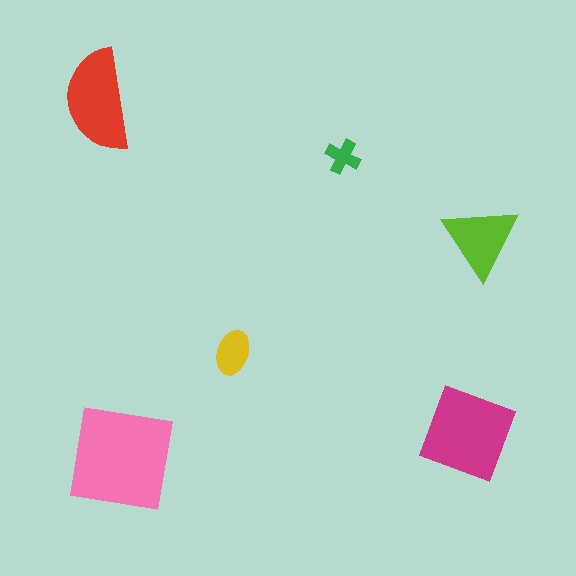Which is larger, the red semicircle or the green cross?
The red semicircle.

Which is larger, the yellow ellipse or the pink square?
The pink square.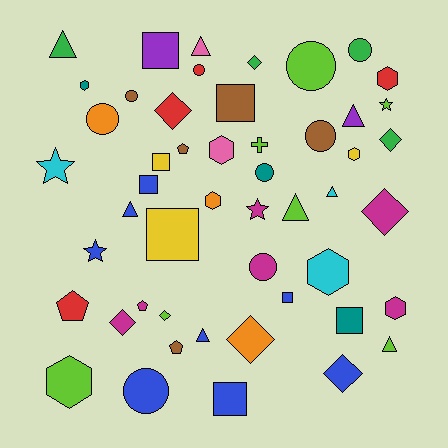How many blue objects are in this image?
There are 8 blue objects.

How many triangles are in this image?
There are 8 triangles.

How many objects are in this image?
There are 50 objects.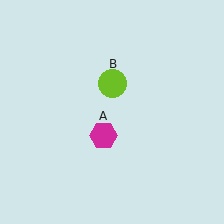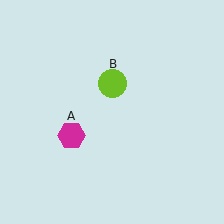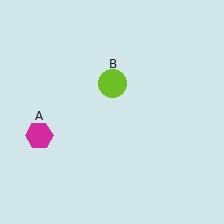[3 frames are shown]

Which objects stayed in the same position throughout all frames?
Lime circle (object B) remained stationary.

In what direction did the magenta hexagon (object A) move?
The magenta hexagon (object A) moved left.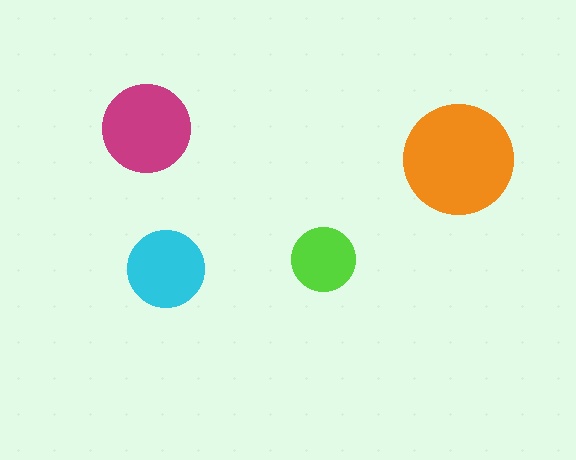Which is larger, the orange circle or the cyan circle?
The orange one.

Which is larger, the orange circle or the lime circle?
The orange one.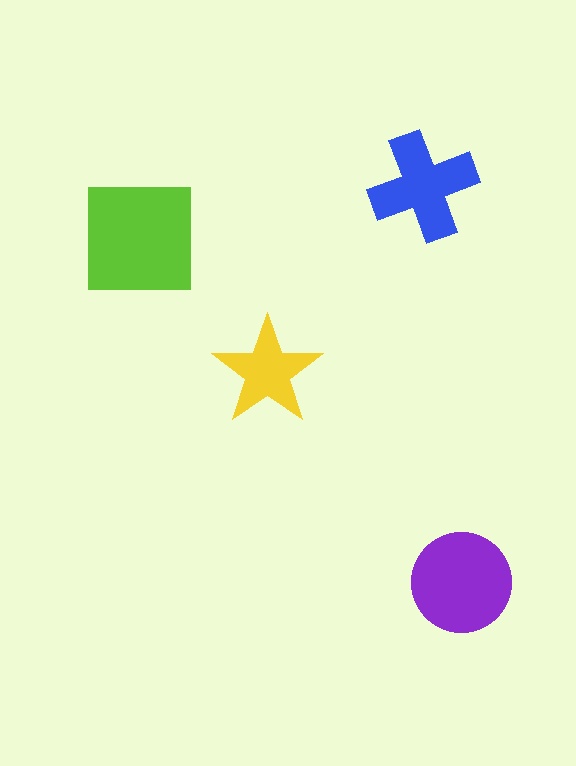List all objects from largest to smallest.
The lime square, the purple circle, the blue cross, the yellow star.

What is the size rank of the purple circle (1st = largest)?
2nd.